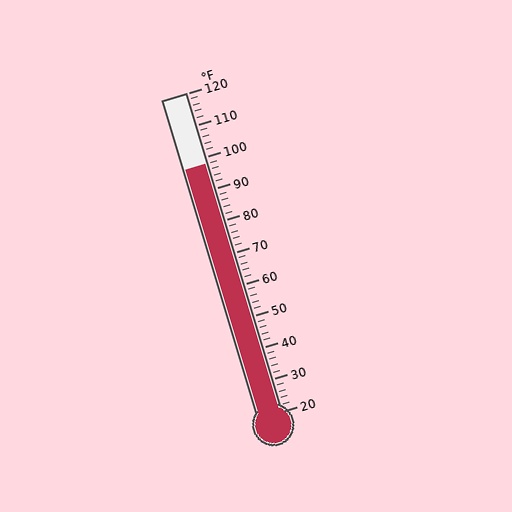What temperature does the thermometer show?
The thermometer shows approximately 98°F.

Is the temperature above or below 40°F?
The temperature is above 40°F.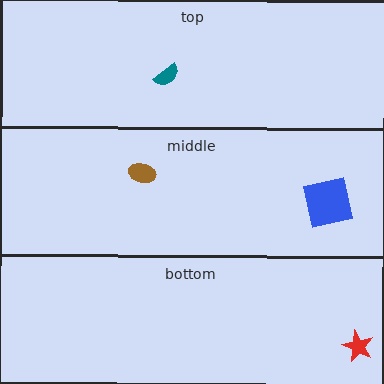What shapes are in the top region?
The teal semicircle.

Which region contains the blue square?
The middle region.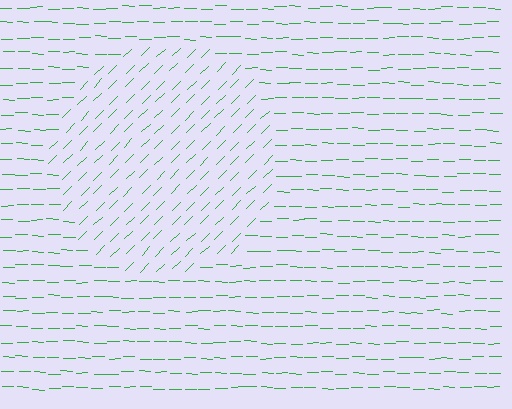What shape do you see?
I see a circle.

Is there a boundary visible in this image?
Yes, there is a texture boundary formed by a change in line orientation.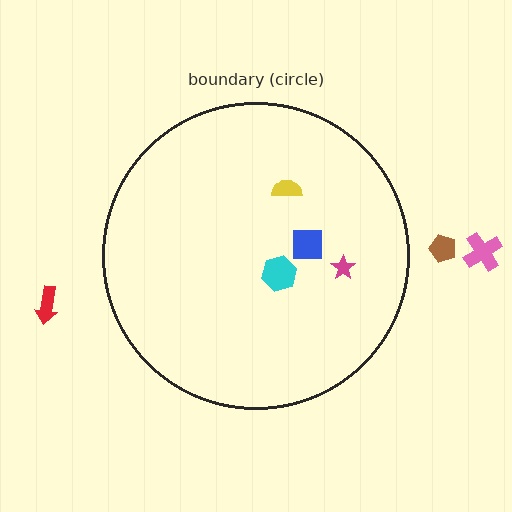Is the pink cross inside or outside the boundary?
Outside.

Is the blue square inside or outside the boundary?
Inside.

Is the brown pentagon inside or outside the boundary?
Outside.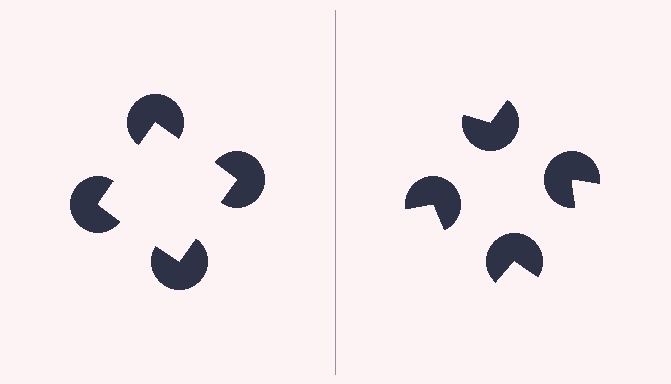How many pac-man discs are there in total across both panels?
8 — 4 on each side.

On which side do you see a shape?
An illusory square appears on the left side. On the right side the wedge cuts are rotated, so no coherent shape forms.